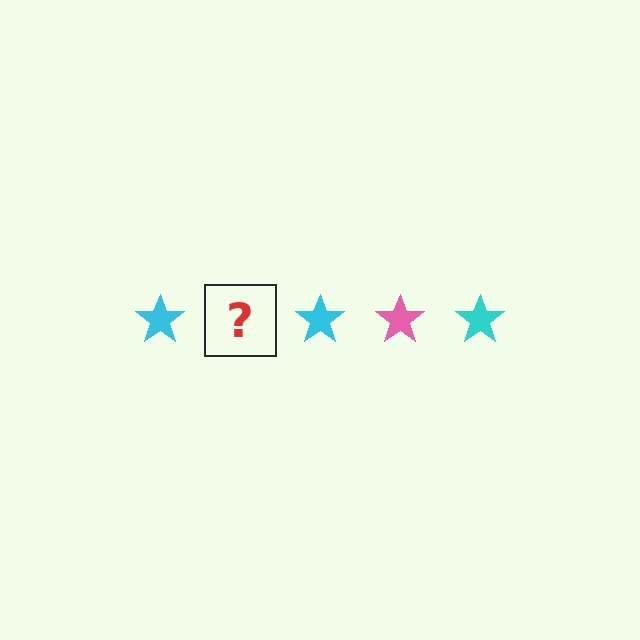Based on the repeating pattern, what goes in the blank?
The blank should be a pink star.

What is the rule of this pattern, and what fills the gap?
The rule is that the pattern cycles through cyan, pink stars. The gap should be filled with a pink star.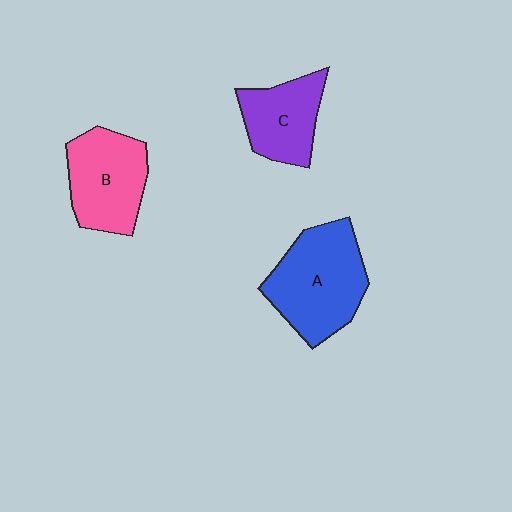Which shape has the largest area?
Shape A (blue).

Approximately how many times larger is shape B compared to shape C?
Approximately 1.2 times.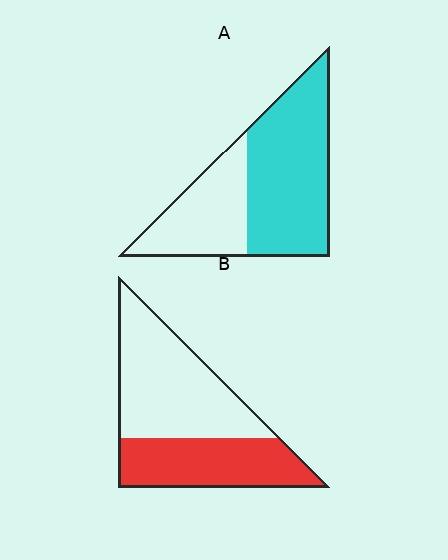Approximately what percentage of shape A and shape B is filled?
A is approximately 65% and B is approximately 40%.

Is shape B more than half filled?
No.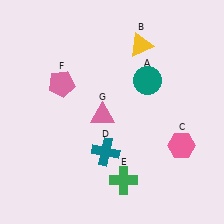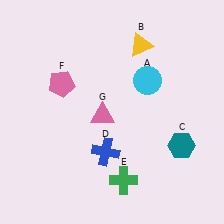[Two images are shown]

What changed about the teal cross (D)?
In Image 1, D is teal. In Image 2, it changed to blue.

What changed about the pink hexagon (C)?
In Image 1, C is pink. In Image 2, it changed to teal.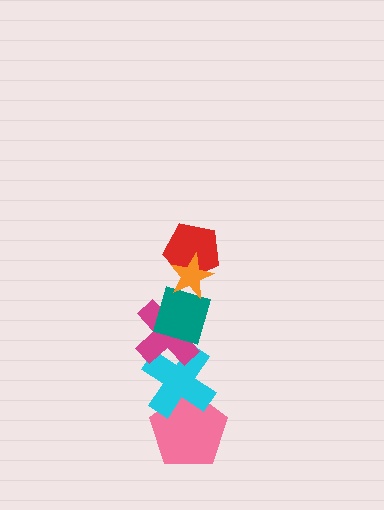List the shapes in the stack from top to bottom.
From top to bottom: the orange star, the red pentagon, the teal diamond, the magenta cross, the cyan cross, the pink pentagon.